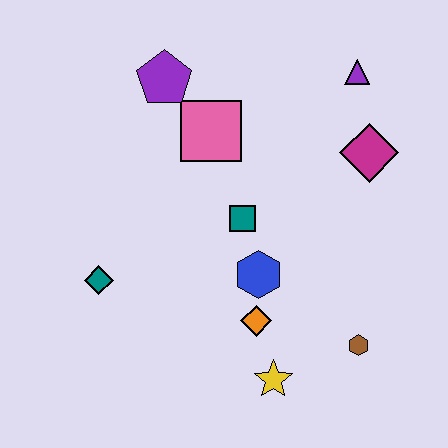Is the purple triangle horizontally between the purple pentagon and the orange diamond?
No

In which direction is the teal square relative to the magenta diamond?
The teal square is to the left of the magenta diamond.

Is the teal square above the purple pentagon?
No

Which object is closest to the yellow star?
The orange diamond is closest to the yellow star.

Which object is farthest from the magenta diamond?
The teal diamond is farthest from the magenta diamond.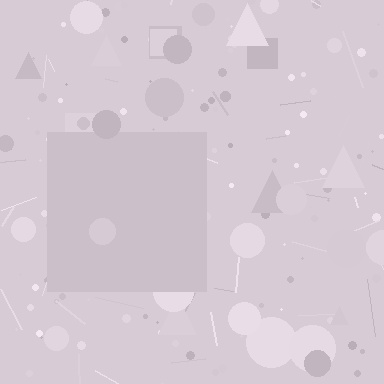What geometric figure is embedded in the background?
A square is embedded in the background.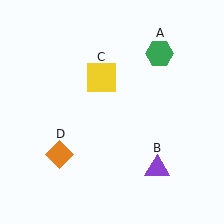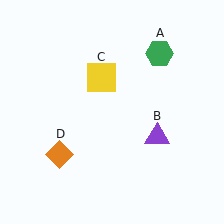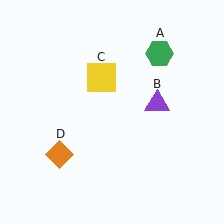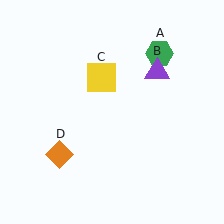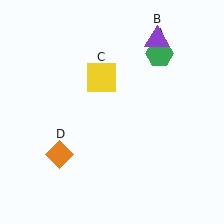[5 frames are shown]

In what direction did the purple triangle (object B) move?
The purple triangle (object B) moved up.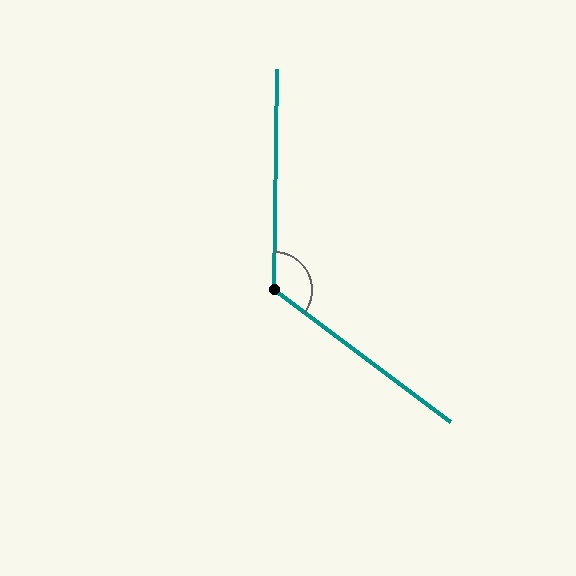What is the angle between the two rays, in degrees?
Approximately 126 degrees.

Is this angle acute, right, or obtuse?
It is obtuse.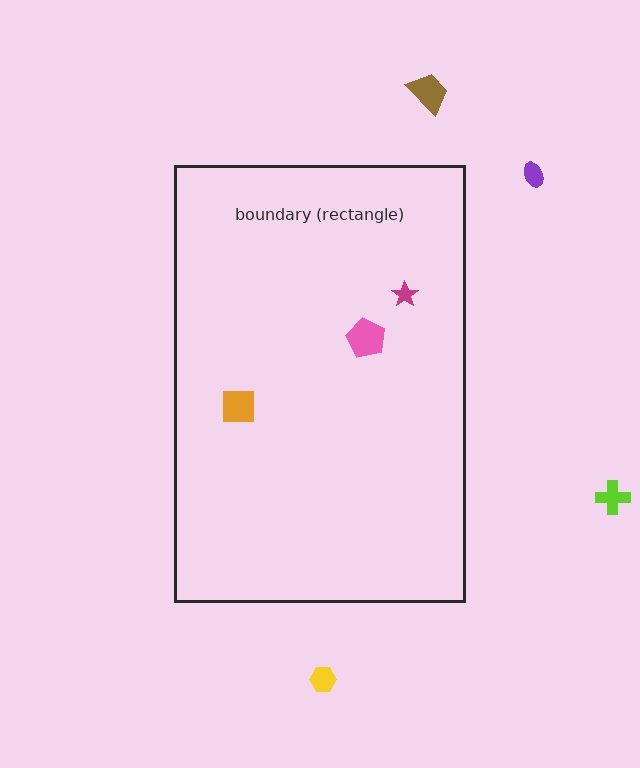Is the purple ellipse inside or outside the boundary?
Outside.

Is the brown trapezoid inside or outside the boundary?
Outside.